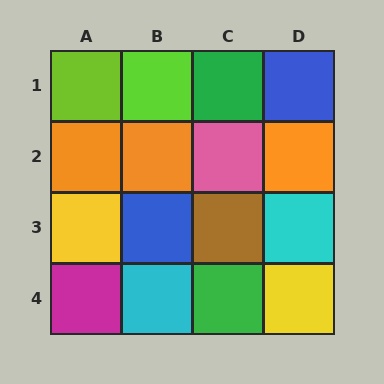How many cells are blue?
2 cells are blue.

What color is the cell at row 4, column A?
Magenta.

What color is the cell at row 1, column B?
Lime.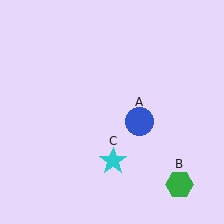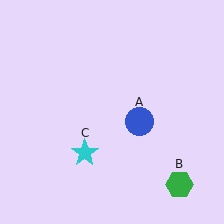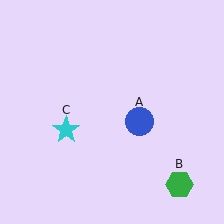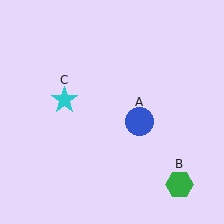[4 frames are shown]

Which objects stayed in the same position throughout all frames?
Blue circle (object A) and green hexagon (object B) remained stationary.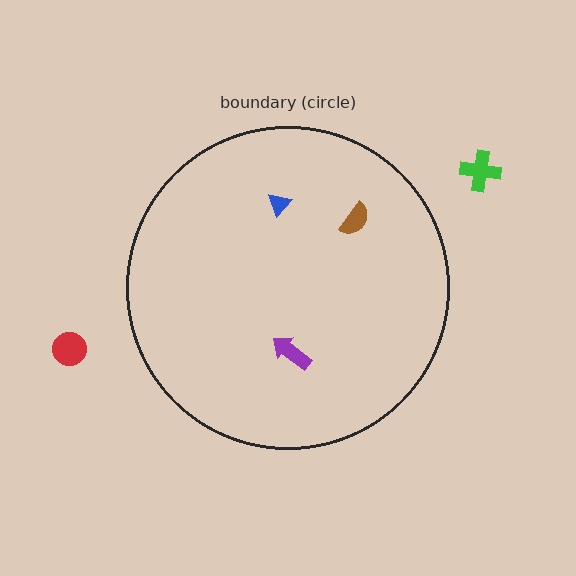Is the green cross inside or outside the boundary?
Outside.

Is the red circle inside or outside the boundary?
Outside.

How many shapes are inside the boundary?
3 inside, 2 outside.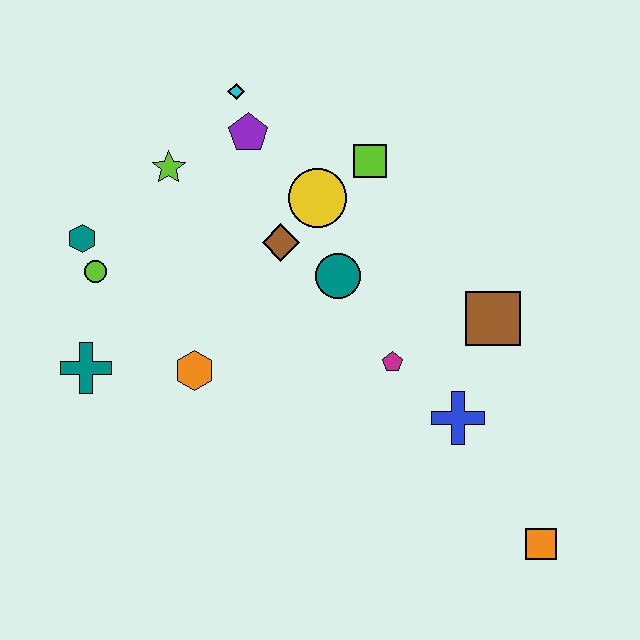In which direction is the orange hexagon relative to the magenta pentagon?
The orange hexagon is to the left of the magenta pentagon.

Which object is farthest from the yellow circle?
The orange square is farthest from the yellow circle.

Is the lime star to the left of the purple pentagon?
Yes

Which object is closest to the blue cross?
The magenta pentagon is closest to the blue cross.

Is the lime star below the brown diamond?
No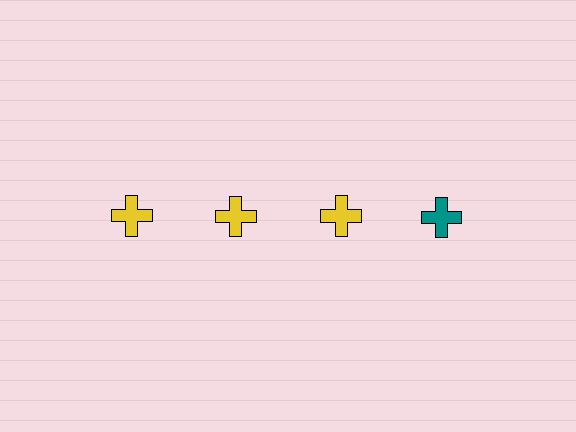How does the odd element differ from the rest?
It has a different color: teal instead of yellow.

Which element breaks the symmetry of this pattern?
The teal cross in the top row, second from right column breaks the symmetry. All other shapes are yellow crosses.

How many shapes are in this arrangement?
There are 4 shapes arranged in a grid pattern.